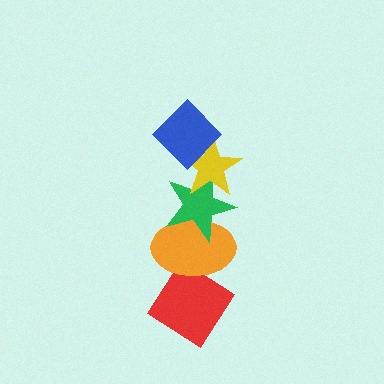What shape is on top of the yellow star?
The blue diamond is on top of the yellow star.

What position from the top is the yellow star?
The yellow star is 2nd from the top.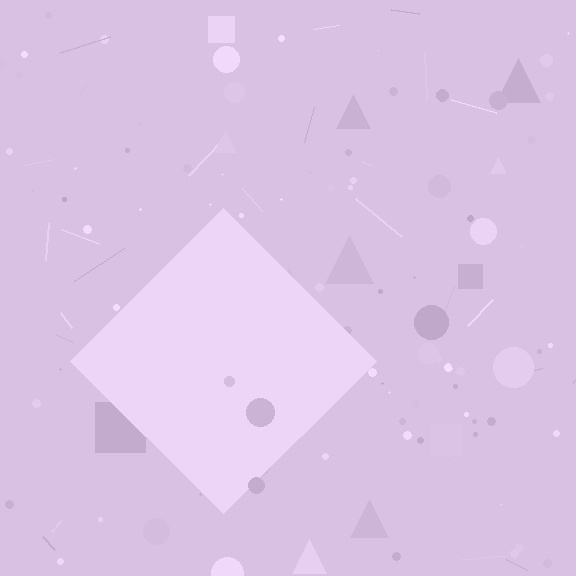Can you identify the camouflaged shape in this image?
The camouflaged shape is a diamond.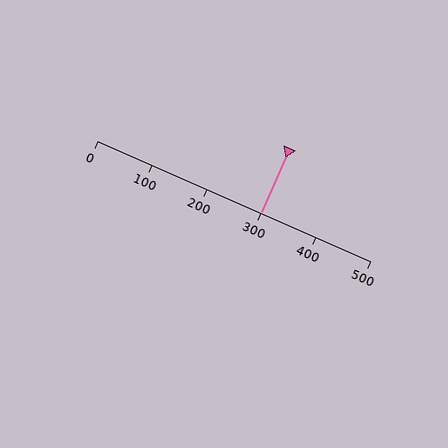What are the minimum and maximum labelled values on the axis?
The axis runs from 0 to 500.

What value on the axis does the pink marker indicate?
The marker indicates approximately 300.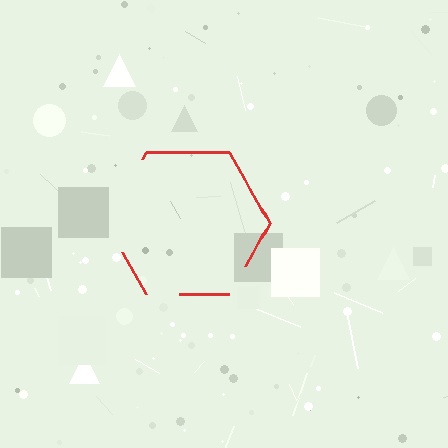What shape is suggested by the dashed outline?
The dashed outline suggests a hexagon.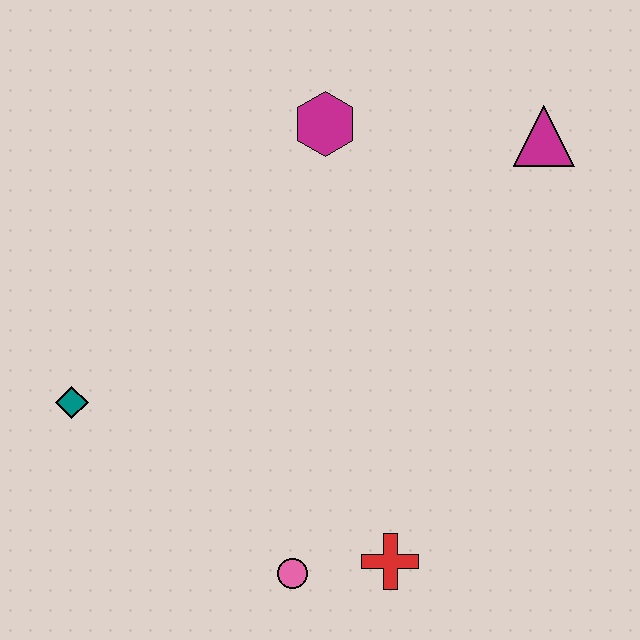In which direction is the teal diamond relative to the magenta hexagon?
The teal diamond is below the magenta hexagon.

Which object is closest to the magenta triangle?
The magenta hexagon is closest to the magenta triangle.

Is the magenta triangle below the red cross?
No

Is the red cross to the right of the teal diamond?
Yes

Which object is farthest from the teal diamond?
The magenta triangle is farthest from the teal diamond.